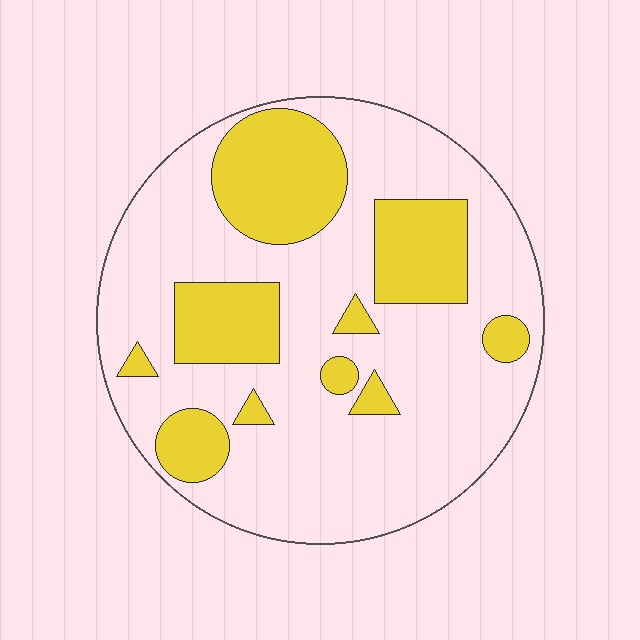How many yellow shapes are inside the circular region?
10.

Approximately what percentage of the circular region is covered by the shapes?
Approximately 30%.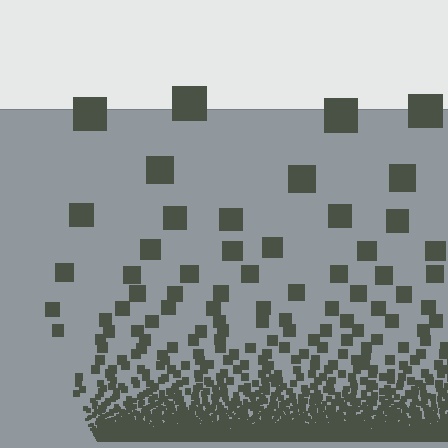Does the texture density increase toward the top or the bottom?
Density increases toward the bottom.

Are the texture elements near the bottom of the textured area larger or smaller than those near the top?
Smaller. The gradient is inverted — elements near the bottom are smaller and denser.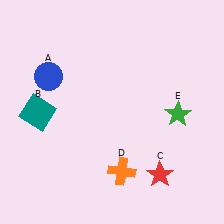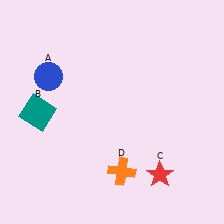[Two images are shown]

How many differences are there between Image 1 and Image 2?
There is 1 difference between the two images.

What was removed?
The green star (E) was removed in Image 2.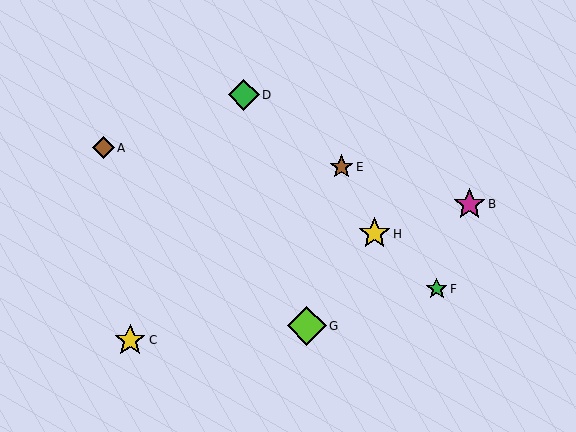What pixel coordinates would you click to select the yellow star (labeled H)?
Click at (374, 234) to select the yellow star H.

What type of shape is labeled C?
Shape C is a yellow star.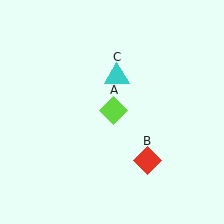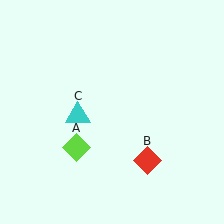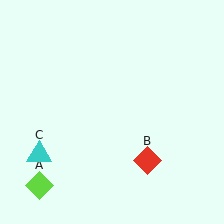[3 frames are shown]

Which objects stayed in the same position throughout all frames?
Red diamond (object B) remained stationary.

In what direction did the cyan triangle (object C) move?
The cyan triangle (object C) moved down and to the left.